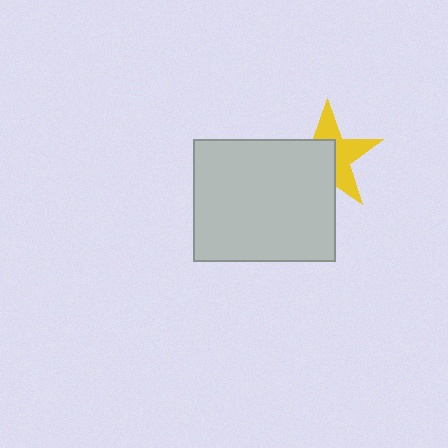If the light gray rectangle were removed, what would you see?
You would see the complete yellow star.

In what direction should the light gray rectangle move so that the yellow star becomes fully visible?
The light gray rectangle should move toward the lower-left. That is the shortest direction to clear the overlap and leave the yellow star fully visible.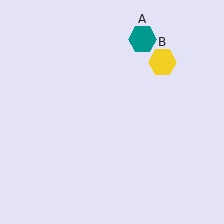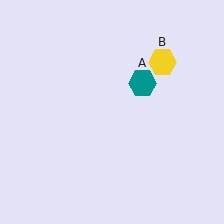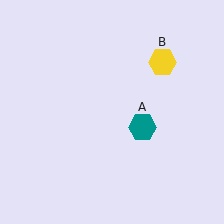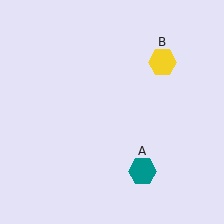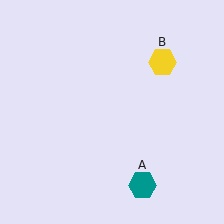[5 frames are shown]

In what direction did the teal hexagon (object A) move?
The teal hexagon (object A) moved down.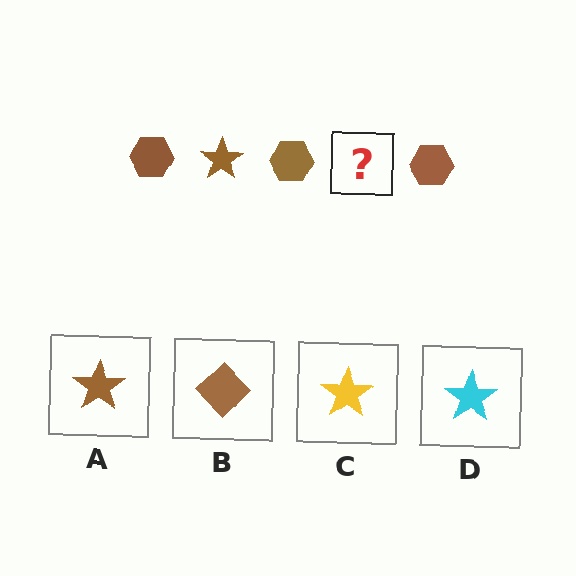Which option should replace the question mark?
Option A.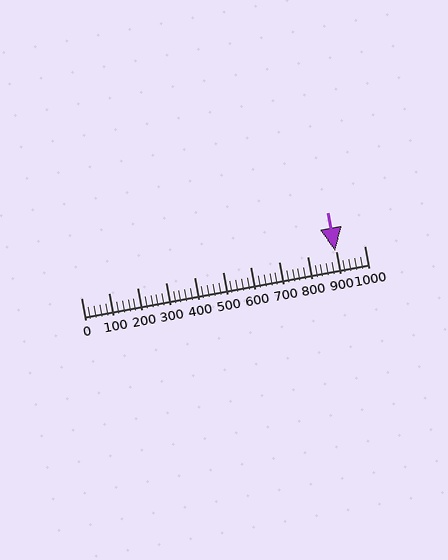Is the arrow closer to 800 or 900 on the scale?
The arrow is closer to 900.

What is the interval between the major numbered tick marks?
The major tick marks are spaced 100 units apart.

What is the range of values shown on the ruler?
The ruler shows values from 0 to 1000.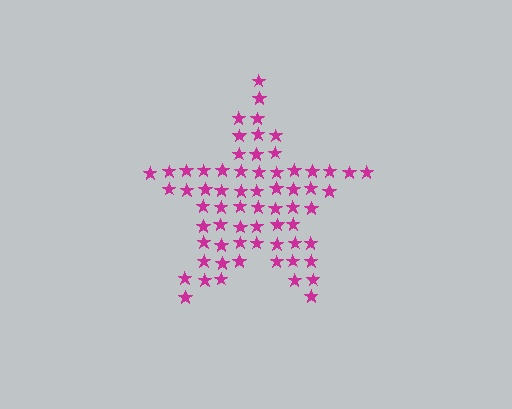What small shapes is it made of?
It is made of small stars.